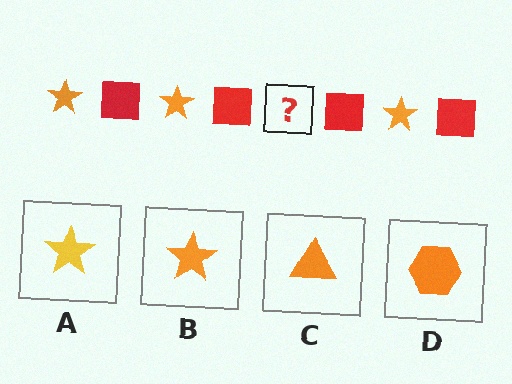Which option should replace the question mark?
Option B.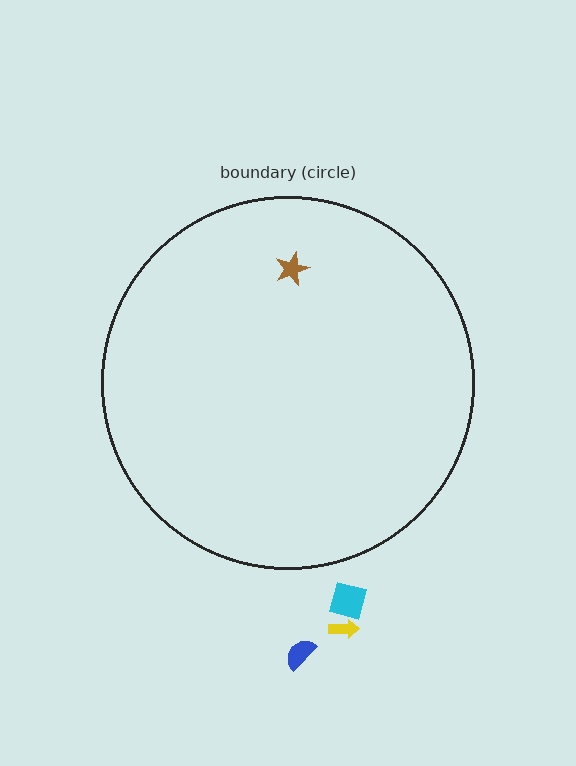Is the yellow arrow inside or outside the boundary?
Outside.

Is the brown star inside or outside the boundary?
Inside.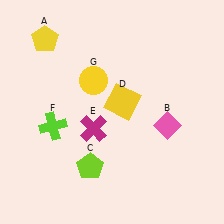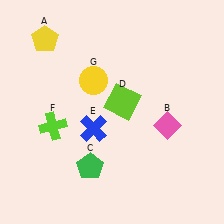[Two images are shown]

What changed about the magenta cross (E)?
In Image 1, E is magenta. In Image 2, it changed to blue.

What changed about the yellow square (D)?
In Image 1, D is yellow. In Image 2, it changed to lime.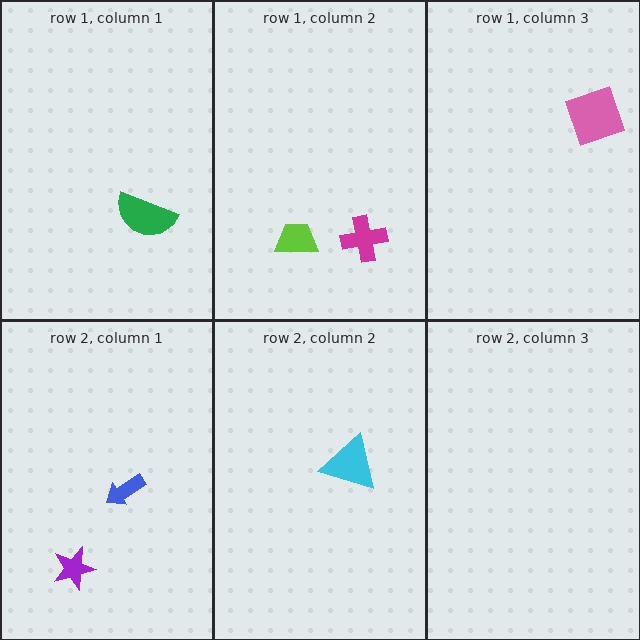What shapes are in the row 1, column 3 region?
The pink diamond.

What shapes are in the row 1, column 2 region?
The magenta cross, the lime trapezoid.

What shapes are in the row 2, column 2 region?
The cyan triangle.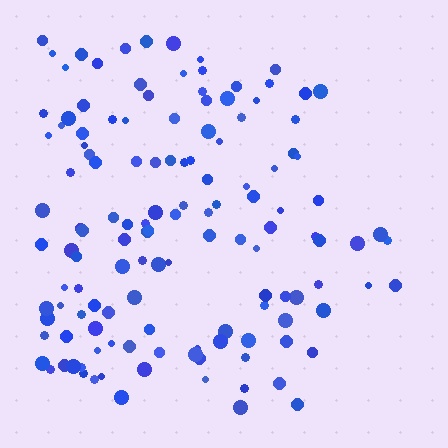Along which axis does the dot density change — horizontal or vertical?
Horizontal.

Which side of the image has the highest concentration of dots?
The left.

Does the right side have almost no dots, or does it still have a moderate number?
Still a moderate number, just noticeably fewer than the left.